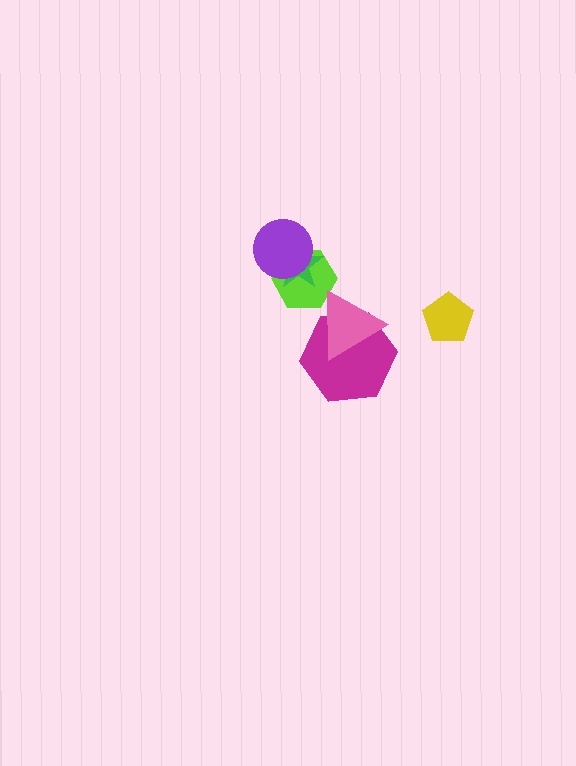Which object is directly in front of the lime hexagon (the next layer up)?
The green star is directly in front of the lime hexagon.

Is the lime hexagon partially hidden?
Yes, it is partially covered by another shape.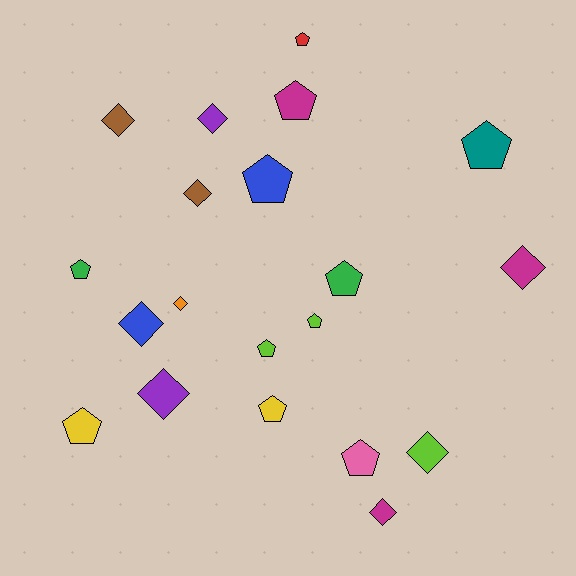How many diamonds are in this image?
There are 9 diamonds.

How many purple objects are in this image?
There are 2 purple objects.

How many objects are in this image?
There are 20 objects.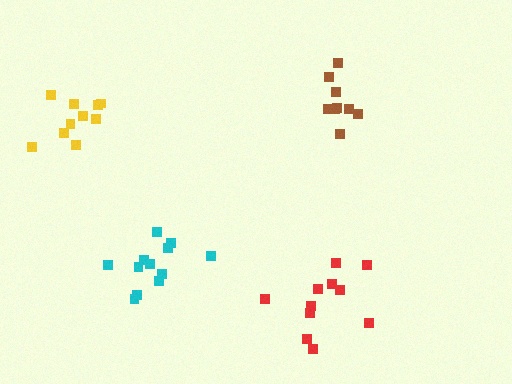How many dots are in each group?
Group 1: 12 dots, Group 2: 9 dots, Group 3: 10 dots, Group 4: 11 dots (42 total).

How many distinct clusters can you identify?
There are 4 distinct clusters.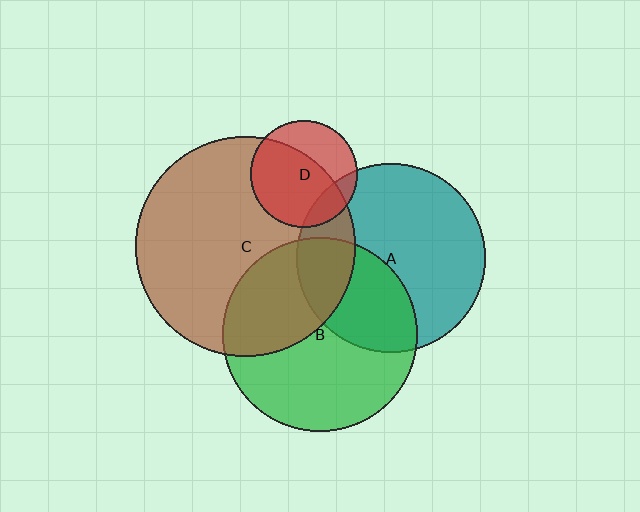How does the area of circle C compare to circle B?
Approximately 1.3 times.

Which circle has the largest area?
Circle C (brown).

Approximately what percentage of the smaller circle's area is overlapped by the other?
Approximately 20%.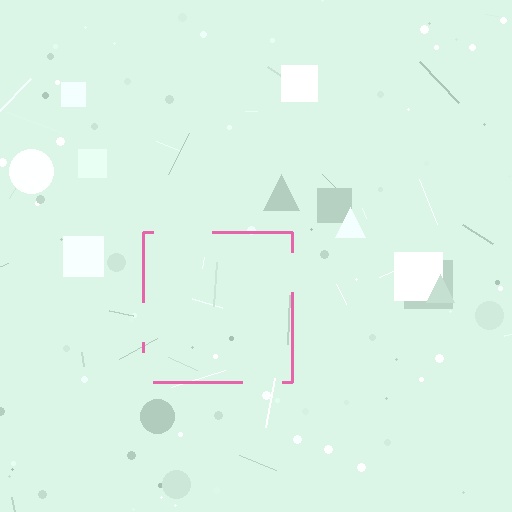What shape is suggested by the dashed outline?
The dashed outline suggests a square.